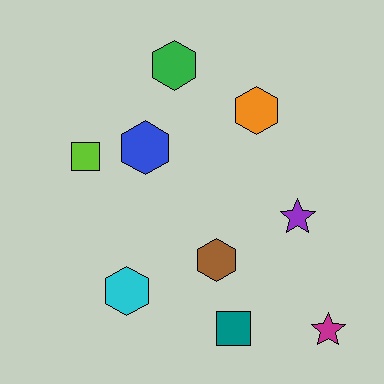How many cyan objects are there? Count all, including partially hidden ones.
There is 1 cyan object.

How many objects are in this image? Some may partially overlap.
There are 9 objects.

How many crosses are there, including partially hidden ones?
There are no crosses.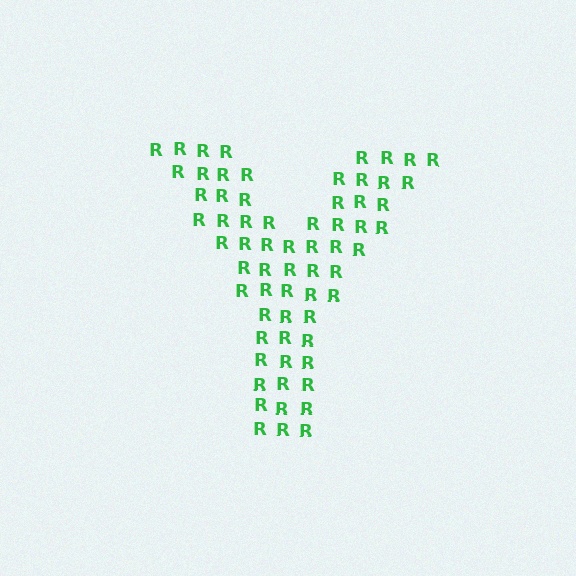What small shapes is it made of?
It is made of small letter R's.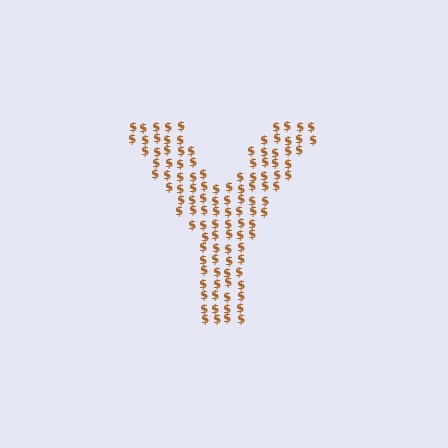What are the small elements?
The small elements are dollar signs.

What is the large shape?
The large shape is the letter Y.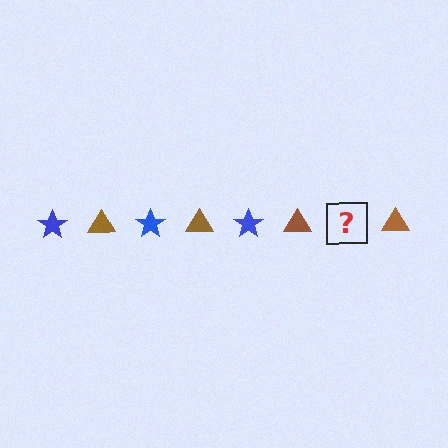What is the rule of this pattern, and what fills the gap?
The rule is that the pattern alternates between blue star and brown triangle. The gap should be filled with a blue star.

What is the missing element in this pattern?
The missing element is a blue star.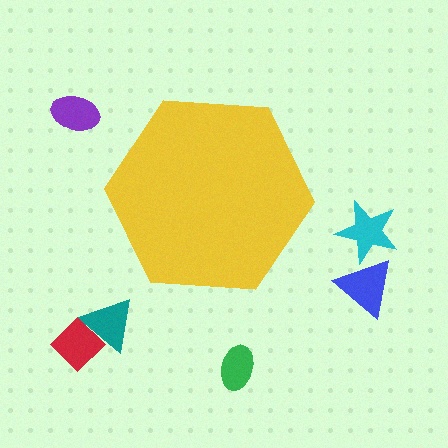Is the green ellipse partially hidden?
No, the green ellipse is fully visible.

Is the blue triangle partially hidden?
No, the blue triangle is fully visible.